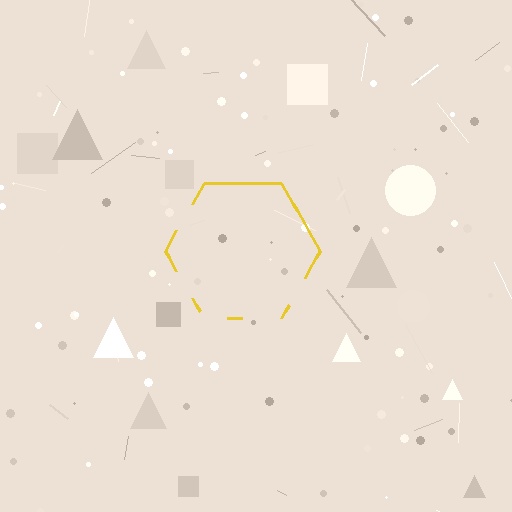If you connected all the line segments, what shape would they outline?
They would outline a hexagon.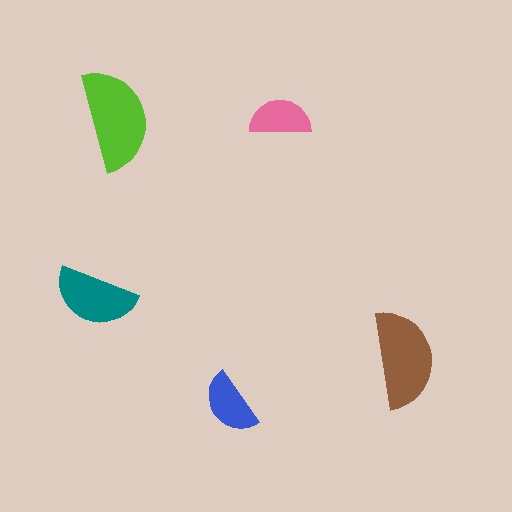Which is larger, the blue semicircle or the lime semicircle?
The lime one.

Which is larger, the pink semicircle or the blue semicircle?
The blue one.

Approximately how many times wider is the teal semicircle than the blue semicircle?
About 1.5 times wider.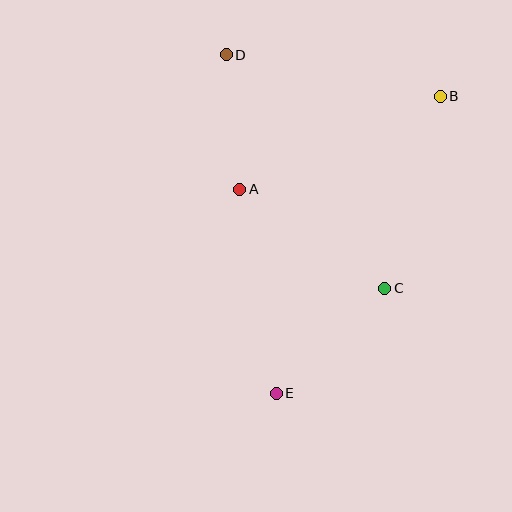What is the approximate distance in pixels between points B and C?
The distance between B and C is approximately 200 pixels.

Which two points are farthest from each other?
Points D and E are farthest from each other.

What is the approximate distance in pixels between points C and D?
The distance between C and D is approximately 282 pixels.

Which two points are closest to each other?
Points A and D are closest to each other.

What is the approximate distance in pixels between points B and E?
The distance between B and E is approximately 339 pixels.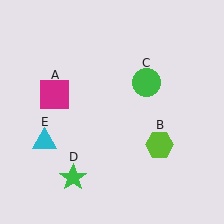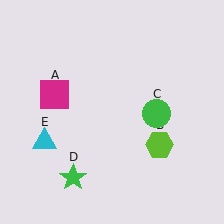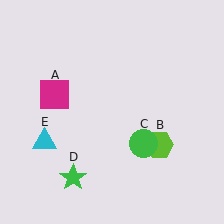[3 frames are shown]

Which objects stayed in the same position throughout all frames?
Magenta square (object A) and lime hexagon (object B) and green star (object D) and cyan triangle (object E) remained stationary.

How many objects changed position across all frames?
1 object changed position: green circle (object C).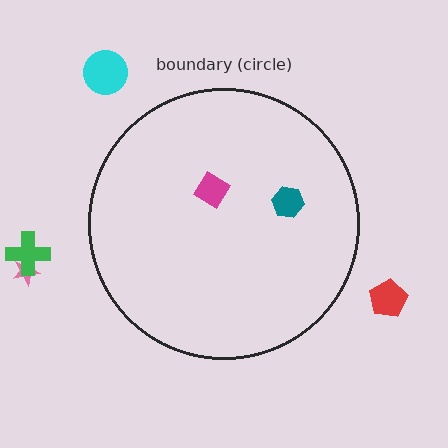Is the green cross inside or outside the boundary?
Outside.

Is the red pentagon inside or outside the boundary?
Outside.